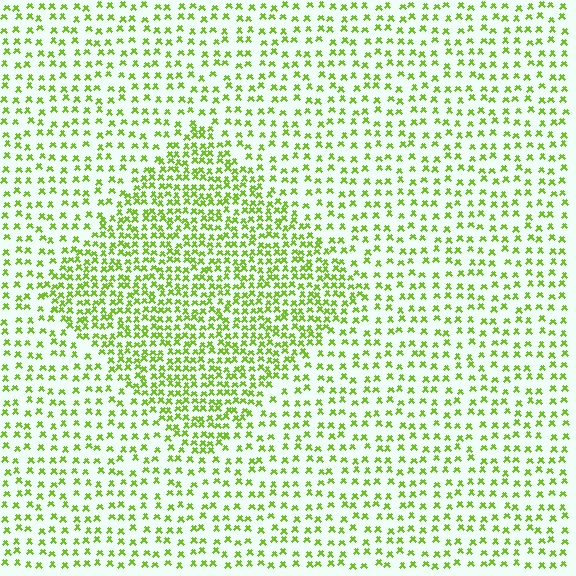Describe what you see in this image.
The image contains small lime elements arranged at two different densities. A diamond-shaped region is visible where the elements are more densely packed than the surrounding area.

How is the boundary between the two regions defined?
The boundary is defined by a change in element density (approximately 2.0x ratio). All elements are the same color, size, and shape.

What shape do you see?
I see a diamond.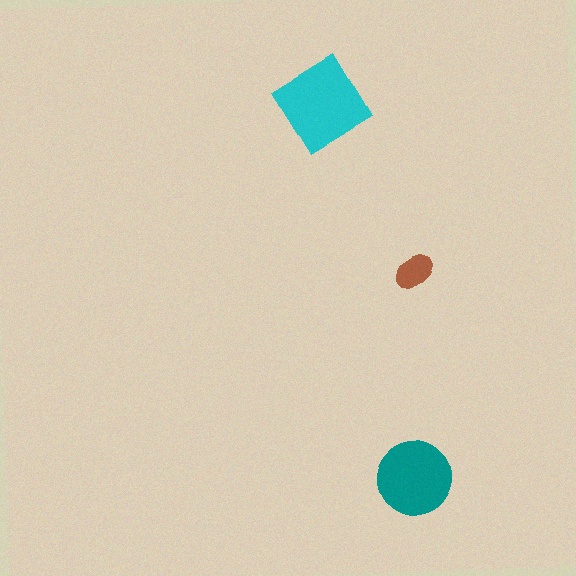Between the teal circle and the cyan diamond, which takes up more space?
The cyan diamond.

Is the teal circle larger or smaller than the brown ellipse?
Larger.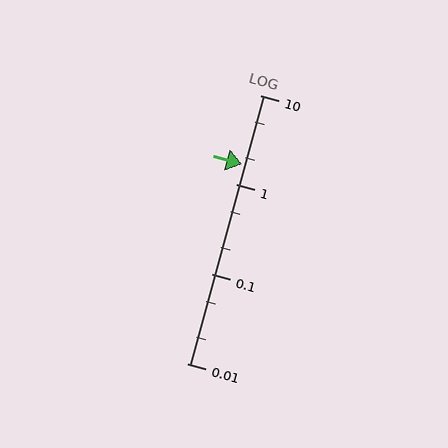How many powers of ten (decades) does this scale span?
The scale spans 3 decades, from 0.01 to 10.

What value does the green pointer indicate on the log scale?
The pointer indicates approximately 1.7.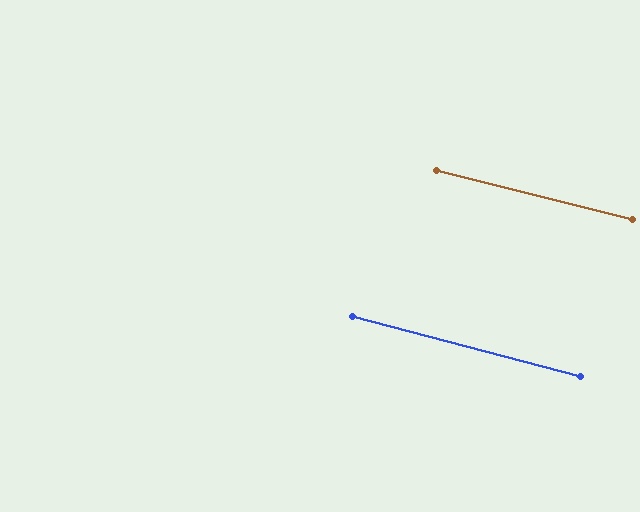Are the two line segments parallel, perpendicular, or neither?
Parallel — their directions differ by only 1.0°.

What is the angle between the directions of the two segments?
Approximately 1 degree.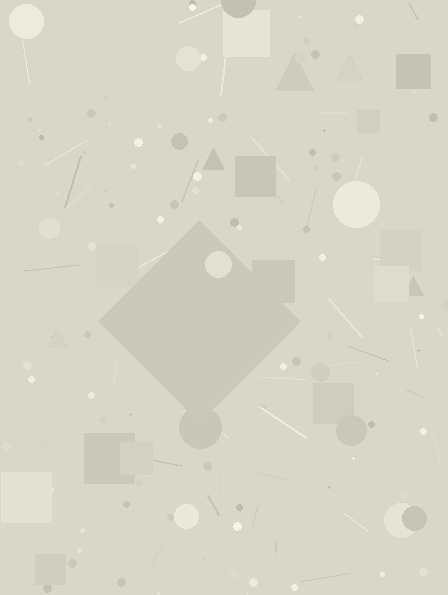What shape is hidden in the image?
A diamond is hidden in the image.